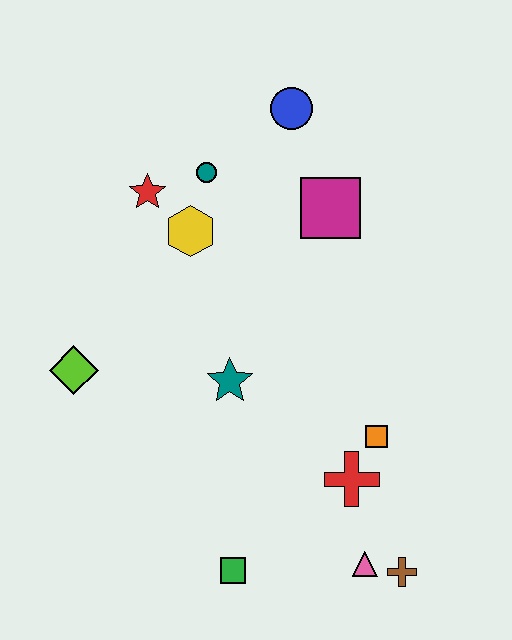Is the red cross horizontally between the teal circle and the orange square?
Yes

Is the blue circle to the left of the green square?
No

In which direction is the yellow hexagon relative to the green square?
The yellow hexagon is above the green square.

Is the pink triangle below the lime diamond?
Yes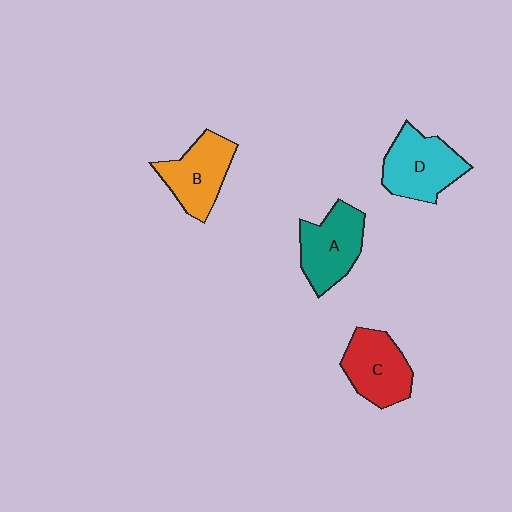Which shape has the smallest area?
Shape C (red).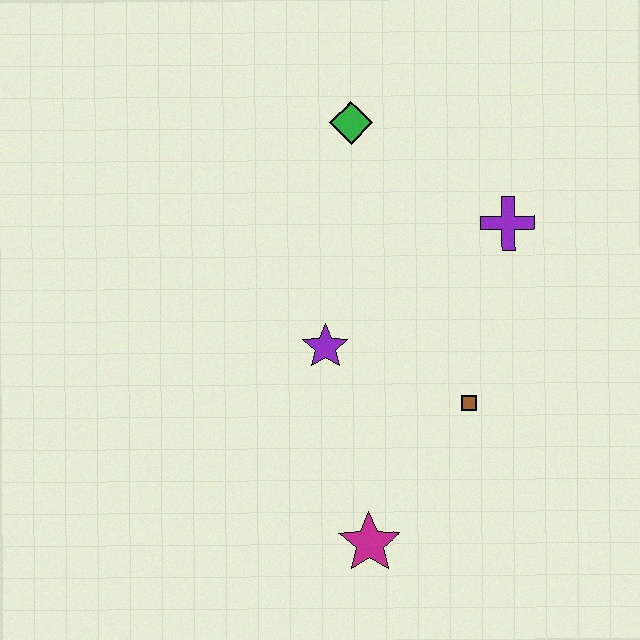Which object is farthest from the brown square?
The green diamond is farthest from the brown square.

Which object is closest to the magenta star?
The brown square is closest to the magenta star.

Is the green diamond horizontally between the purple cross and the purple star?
Yes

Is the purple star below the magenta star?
No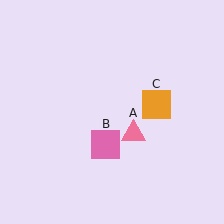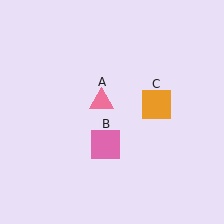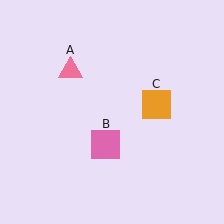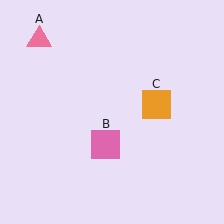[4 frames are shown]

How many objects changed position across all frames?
1 object changed position: pink triangle (object A).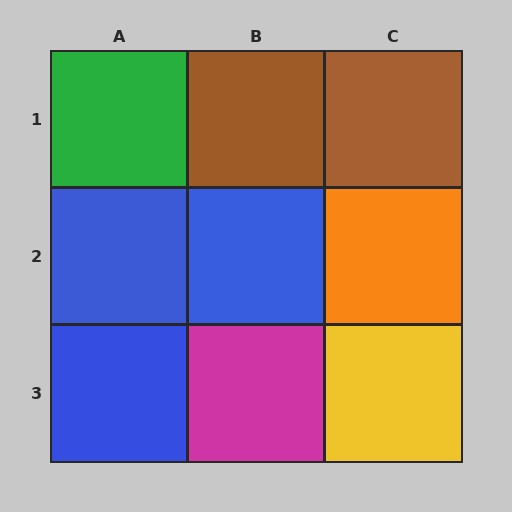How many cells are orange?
1 cell is orange.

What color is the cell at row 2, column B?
Blue.